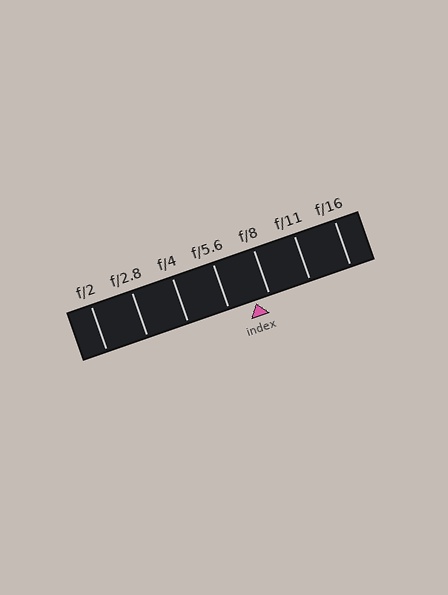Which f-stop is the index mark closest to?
The index mark is closest to f/8.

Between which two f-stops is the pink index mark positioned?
The index mark is between f/5.6 and f/8.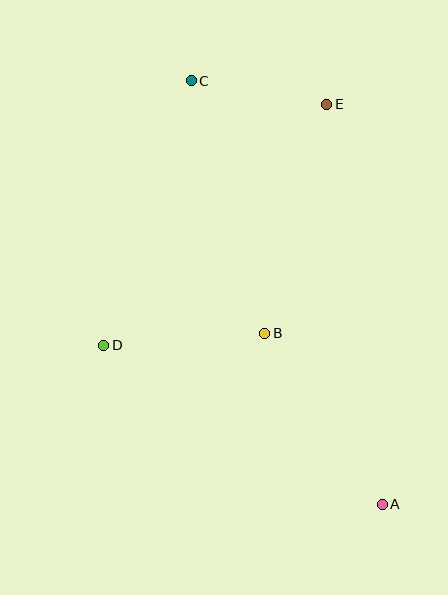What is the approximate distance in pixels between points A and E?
The distance between A and E is approximately 404 pixels.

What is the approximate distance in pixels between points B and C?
The distance between B and C is approximately 263 pixels.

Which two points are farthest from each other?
Points A and C are farthest from each other.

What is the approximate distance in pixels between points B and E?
The distance between B and E is approximately 238 pixels.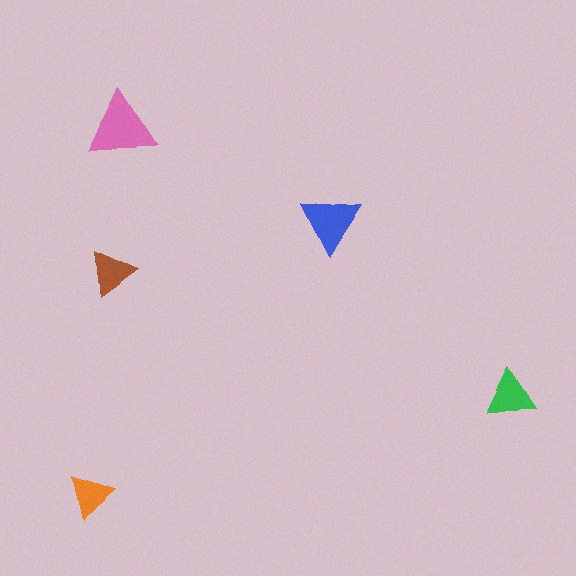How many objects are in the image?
There are 5 objects in the image.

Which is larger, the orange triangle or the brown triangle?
The brown one.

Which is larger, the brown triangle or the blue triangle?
The blue one.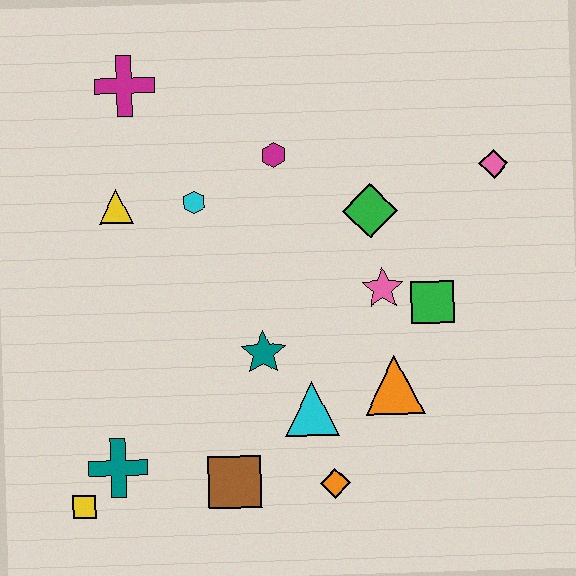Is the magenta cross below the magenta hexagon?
No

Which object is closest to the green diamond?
The pink star is closest to the green diamond.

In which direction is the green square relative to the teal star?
The green square is to the right of the teal star.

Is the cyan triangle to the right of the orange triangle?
No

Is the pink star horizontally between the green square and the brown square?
Yes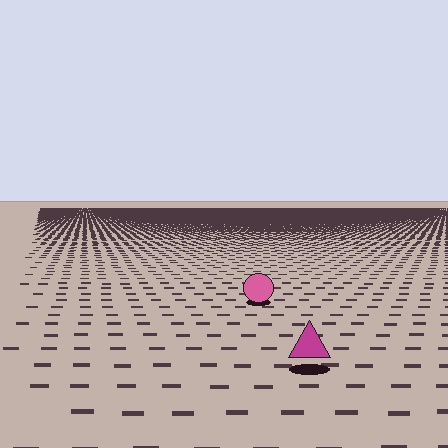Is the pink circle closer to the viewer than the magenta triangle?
No. The magenta triangle is closer — you can tell from the texture gradient: the ground texture is coarser near it.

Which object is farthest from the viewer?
The pink circle is farthest from the viewer. It appears smaller and the ground texture around it is denser.